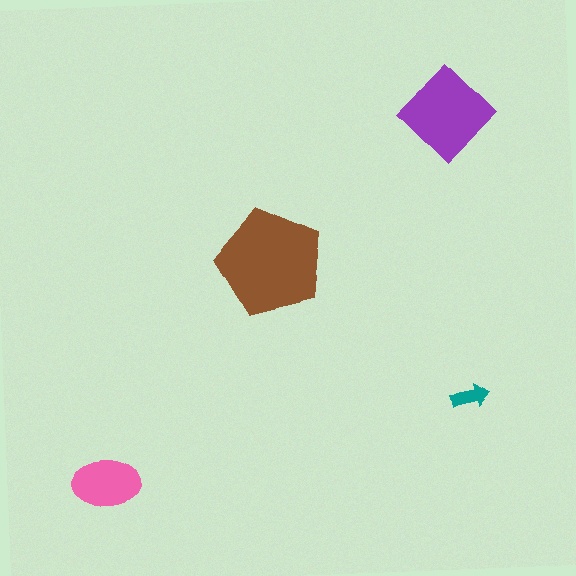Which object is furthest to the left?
The pink ellipse is leftmost.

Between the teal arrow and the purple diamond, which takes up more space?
The purple diamond.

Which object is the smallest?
The teal arrow.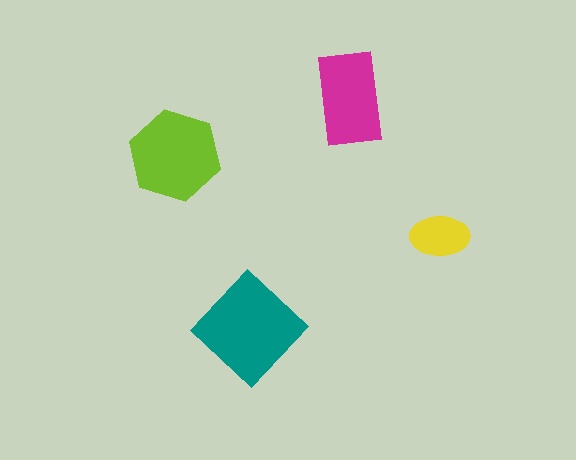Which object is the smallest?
The yellow ellipse.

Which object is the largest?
The teal diamond.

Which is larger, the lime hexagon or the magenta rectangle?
The lime hexagon.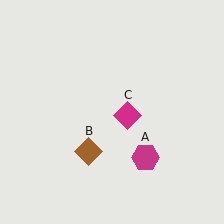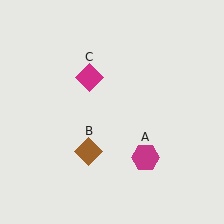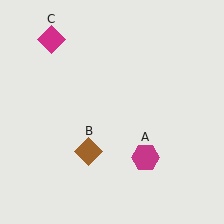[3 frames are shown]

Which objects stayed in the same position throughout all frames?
Magenta hexagon (object A) and brown diamond (object B) remained stationary.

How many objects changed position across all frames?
1 object changed position: magenta diamond (object C).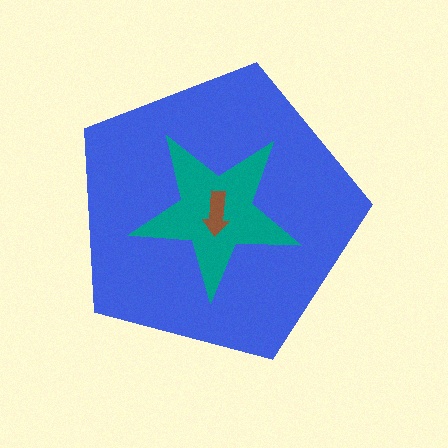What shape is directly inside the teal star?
The brown arrow.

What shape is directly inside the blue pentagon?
The teal star.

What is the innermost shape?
The brown arrow.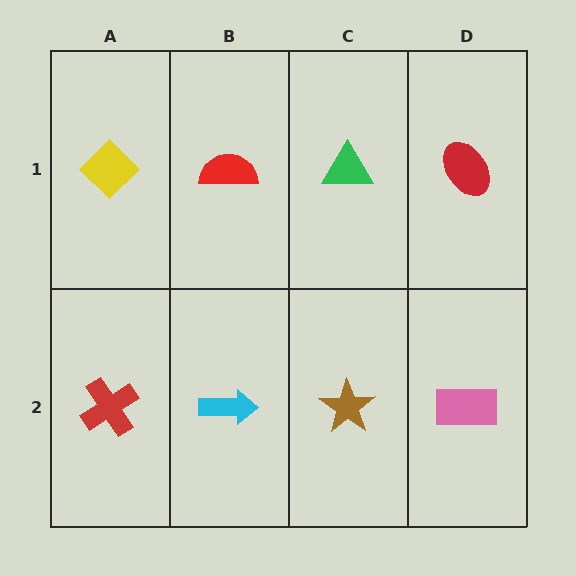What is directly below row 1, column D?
A pink rectangle.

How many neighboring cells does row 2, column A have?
2.